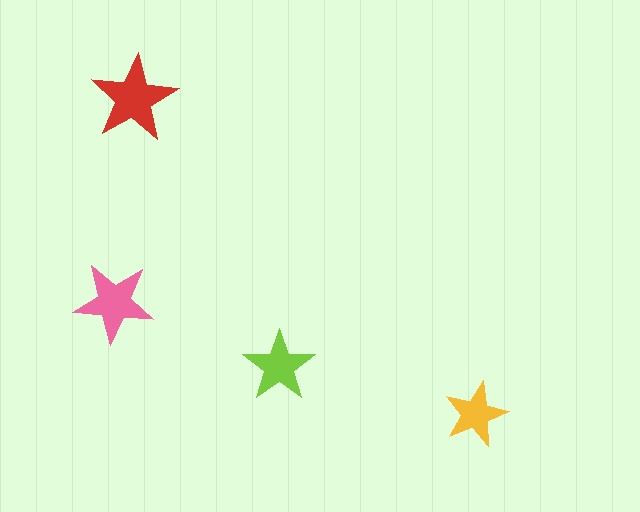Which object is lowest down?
The yellow star is bottommost.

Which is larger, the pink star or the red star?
The red one.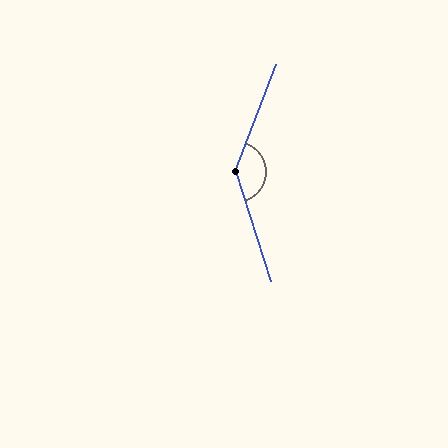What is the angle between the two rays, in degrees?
Approximately 142 degrees.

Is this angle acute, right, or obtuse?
It is obtuse.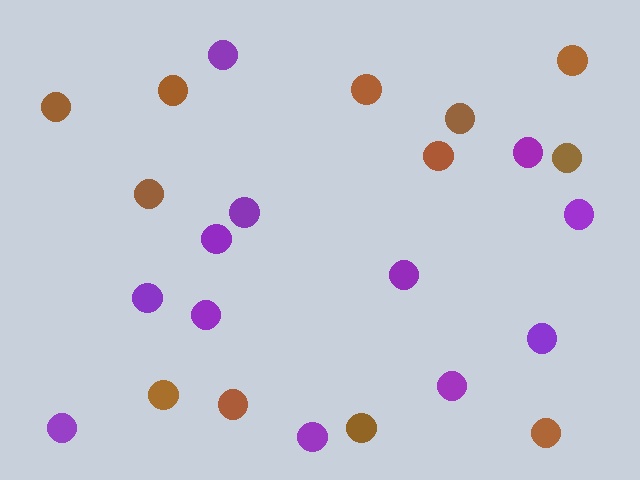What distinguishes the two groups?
There are 2 groups: one group of purple circles (12) and one group of brown circles (12).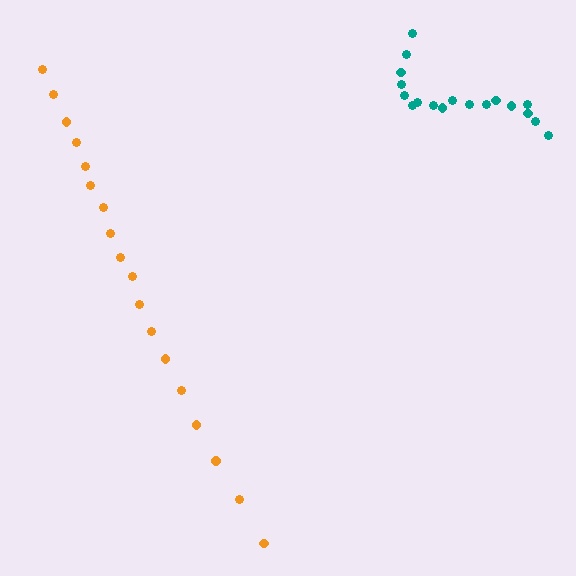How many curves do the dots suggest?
There are 2 distinct paths.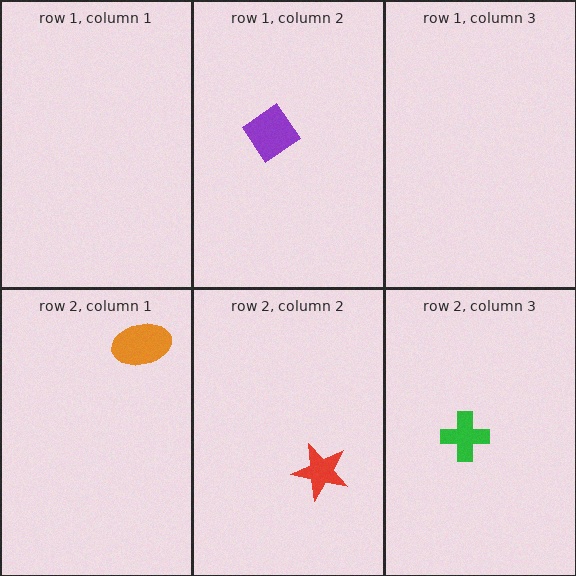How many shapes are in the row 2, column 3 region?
1.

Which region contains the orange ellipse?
The row 2, column 1 region.